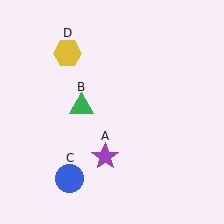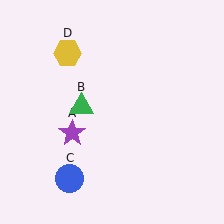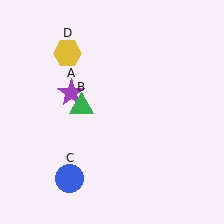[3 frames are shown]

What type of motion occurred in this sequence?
The purple star (object A) rotated clockwise around the center of the scene.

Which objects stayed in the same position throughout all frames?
Green triangle (object B) and blue circle (object C) and yellow hexagon (object D) remained stationary.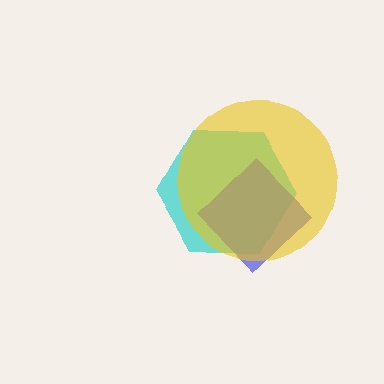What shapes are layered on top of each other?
The layered shapes are: a cyan hexagon, a blue diamond, a yellow circle.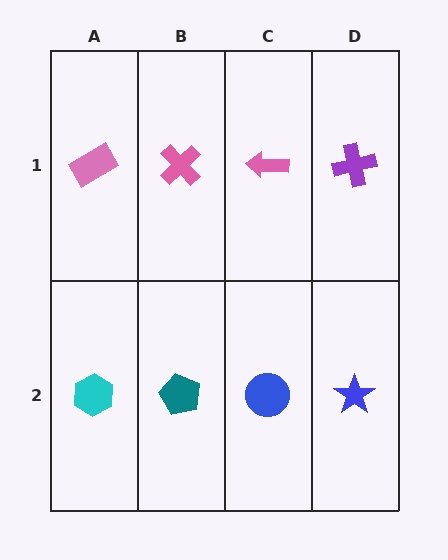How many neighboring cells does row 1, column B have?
3.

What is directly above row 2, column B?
A pink cross.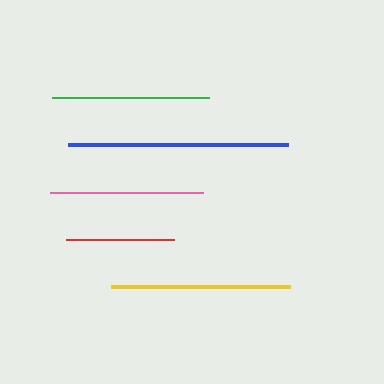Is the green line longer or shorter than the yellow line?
The yellow line is longer than the green line.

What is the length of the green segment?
The green segment is approximately 157 pixels long.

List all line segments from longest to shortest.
From longest to shortest: blue, yellow, green, pink, red.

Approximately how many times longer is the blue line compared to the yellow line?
The blue line is approximately 1.2 times the length of the yellow line.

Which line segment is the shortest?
The red line is the shortest at approximately 108 pixels.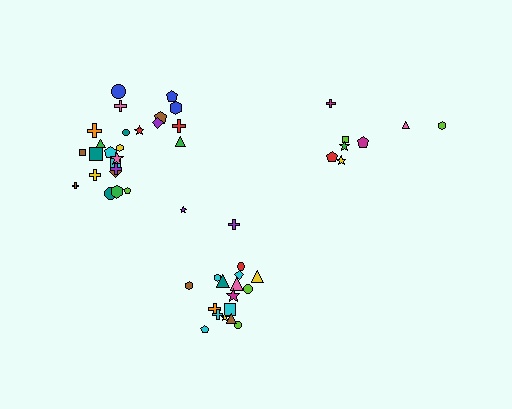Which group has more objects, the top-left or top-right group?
The top-left group.